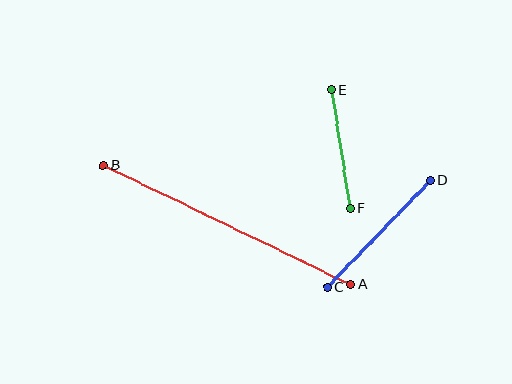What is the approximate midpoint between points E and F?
The midpoint is at approximately (341, 149) pixels.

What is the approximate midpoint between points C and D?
The midpoint is at approximately (379, 233) pixels.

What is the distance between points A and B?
The distance is approximately 275 pixels.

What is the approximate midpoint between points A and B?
The midpoint is at approximately (227, 225) pixels.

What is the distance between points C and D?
The distance is approximately 149 pixels.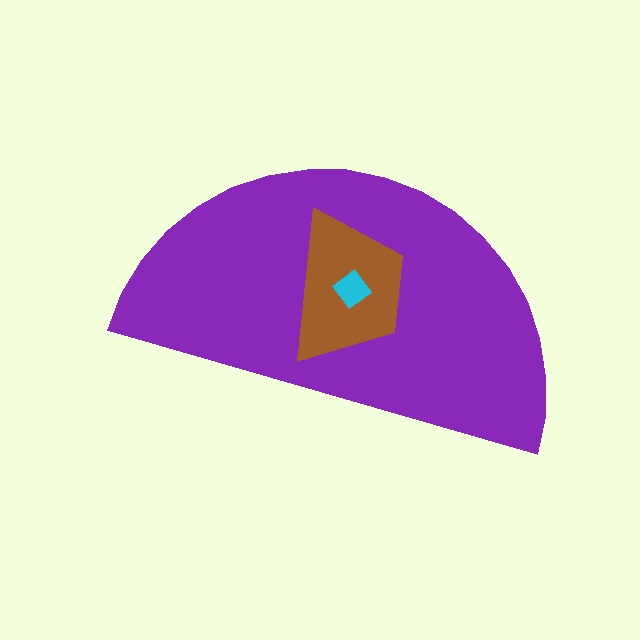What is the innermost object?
The cyan diamond.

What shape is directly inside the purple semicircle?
The brown trapezoid.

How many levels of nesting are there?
3.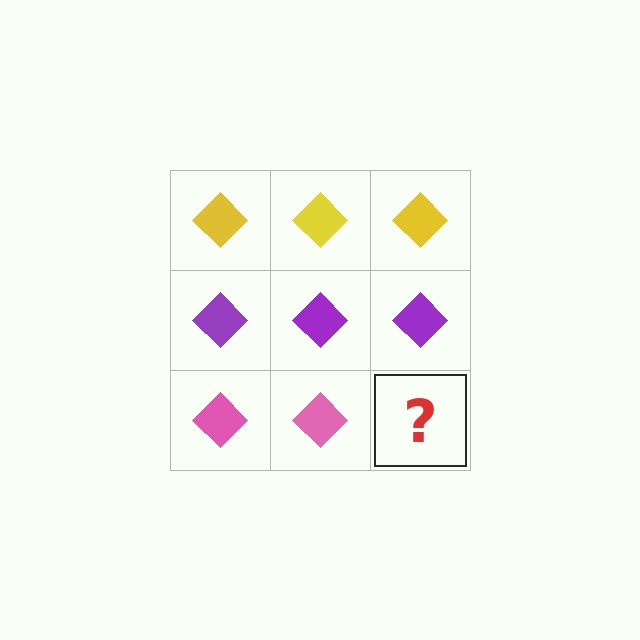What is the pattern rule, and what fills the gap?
The rule is that each row has a consistent color. The gap should be filled with a pink diamond.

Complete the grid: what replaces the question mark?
The question mark should be replaced with a pink diamond.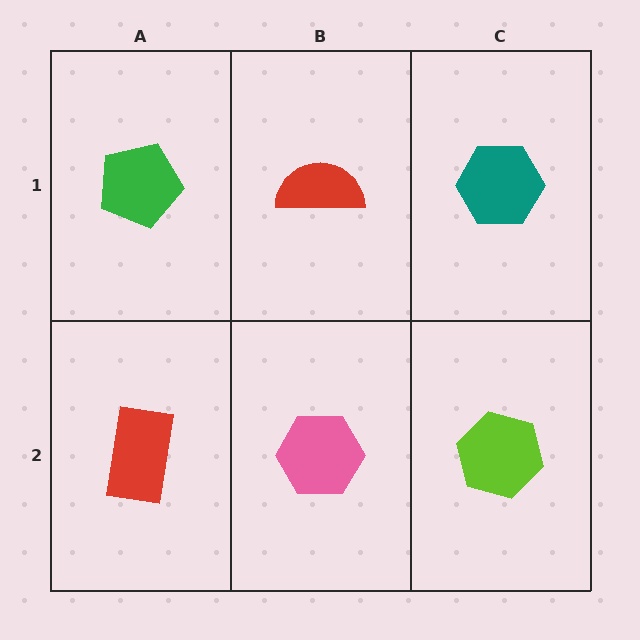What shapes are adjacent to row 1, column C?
A lime hexagon (row 2, column C), a red semicircle (row 1, column B).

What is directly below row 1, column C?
A lime hexagon.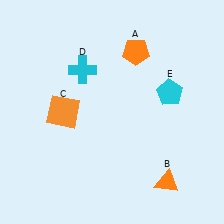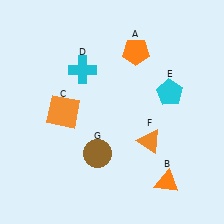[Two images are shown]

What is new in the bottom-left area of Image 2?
A brown circle (G) was added in the bottom-left area of Image 2.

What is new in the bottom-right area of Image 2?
An orange triangle (F) was added in the bottom-right area of Image 2.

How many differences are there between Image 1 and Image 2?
There are 2 differences between the two images.